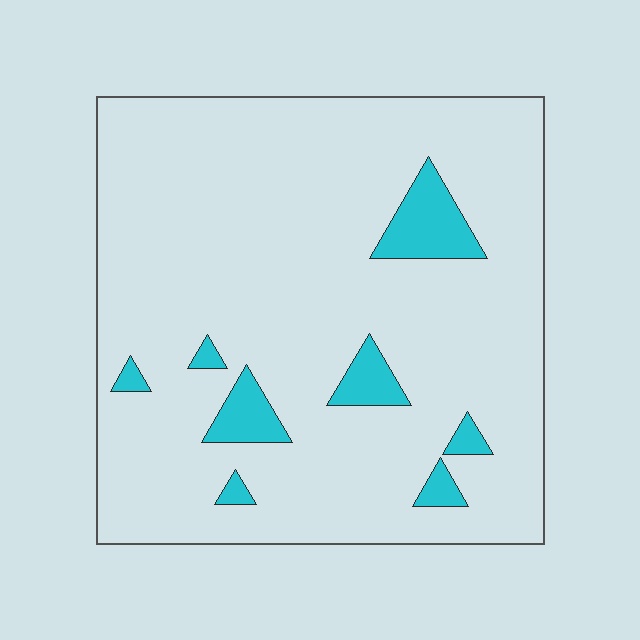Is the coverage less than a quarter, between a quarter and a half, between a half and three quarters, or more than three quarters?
Less than a quarter.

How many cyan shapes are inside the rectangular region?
8.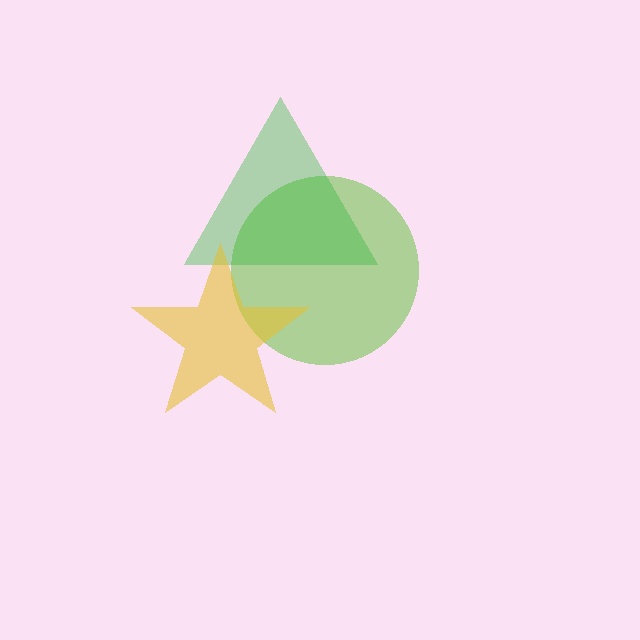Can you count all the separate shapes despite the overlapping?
Yes, there are 3 separate shapes.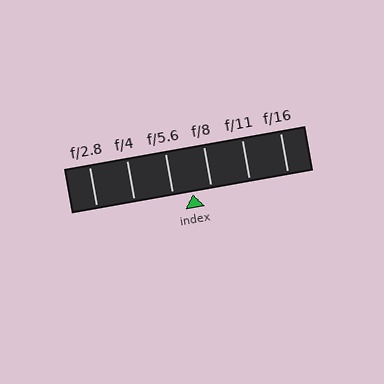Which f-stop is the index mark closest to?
The index mark is closest to f/8.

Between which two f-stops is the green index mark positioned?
The index mark is between f/5.6 and f/8.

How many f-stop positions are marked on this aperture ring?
There are 6 f-stop positions marked.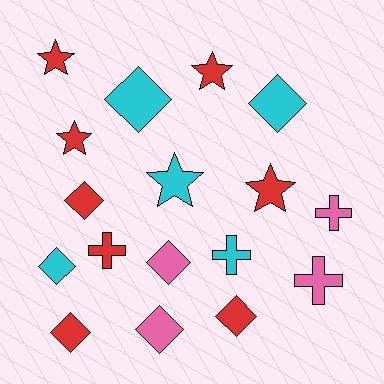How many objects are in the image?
There are 17 objects.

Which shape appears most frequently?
Diamond, with 8 objects.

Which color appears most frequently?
Red, with 8 objects.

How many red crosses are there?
There is 1 red cross.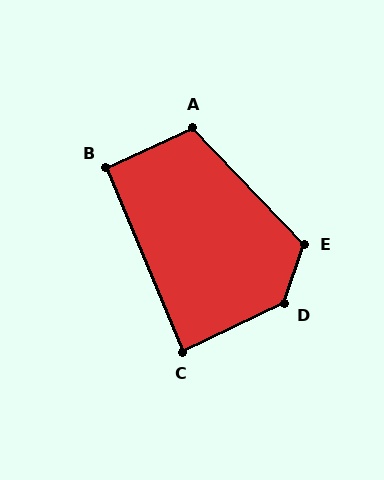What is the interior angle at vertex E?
Approximately 118 degrees (obtuse).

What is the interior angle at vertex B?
Approximately 92 degrees (approximately right).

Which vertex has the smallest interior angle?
C, at approximately 87 degrees.